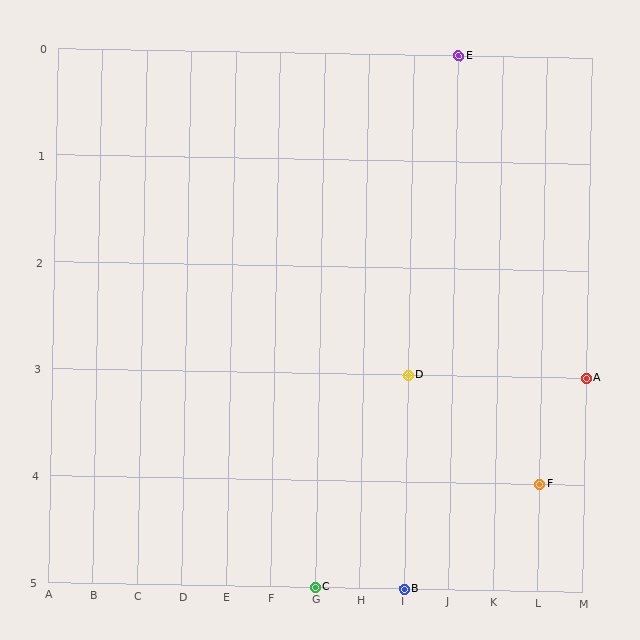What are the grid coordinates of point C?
Point C is at grid coordinates (G, 5).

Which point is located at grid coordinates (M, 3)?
Point A is at (M, 3).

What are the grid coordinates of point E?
Point E is at grid coordinates (J, 0).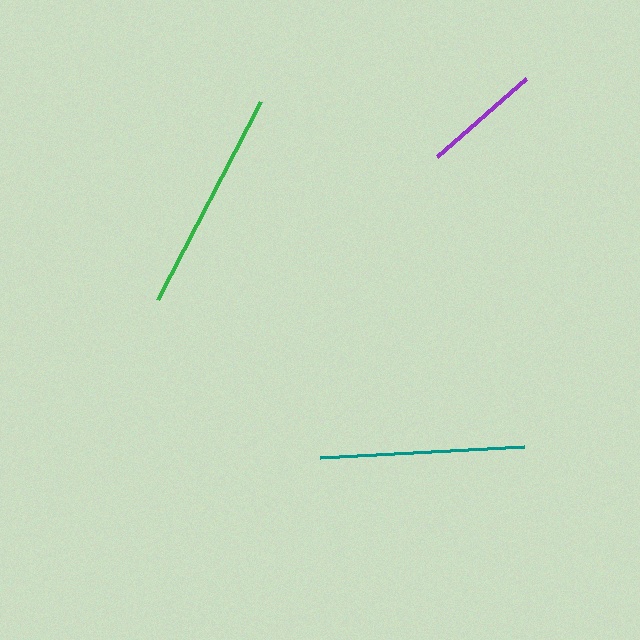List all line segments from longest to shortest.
From longest to shortest: green, teal, purple.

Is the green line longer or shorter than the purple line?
The green line is longer than the purple line.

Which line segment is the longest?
The green line is the longest at approximately 223 pixels.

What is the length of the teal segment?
The teal segment is approximately 205 pixels long.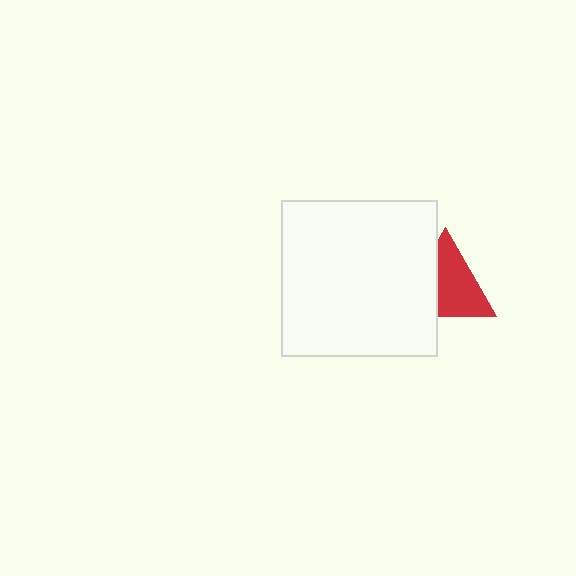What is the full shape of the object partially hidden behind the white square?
The partially hidden object is a red triangle.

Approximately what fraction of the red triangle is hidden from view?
Roughly 36% of the red triangle is hidden behind the white square.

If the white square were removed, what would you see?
You would see the complete red triangle.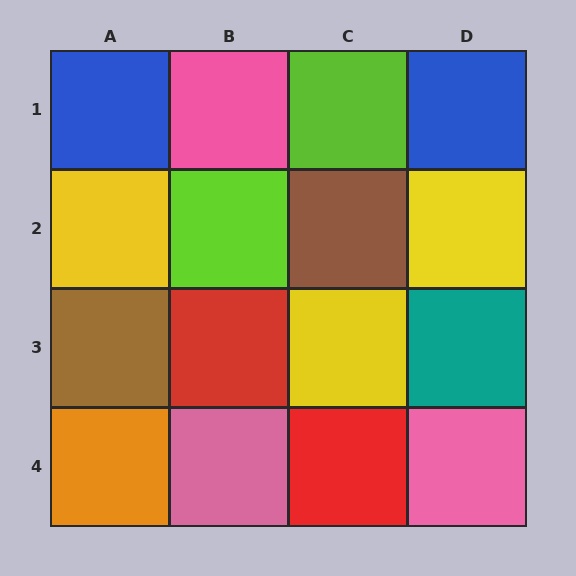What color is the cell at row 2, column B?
Lime.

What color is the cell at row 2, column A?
Yellow.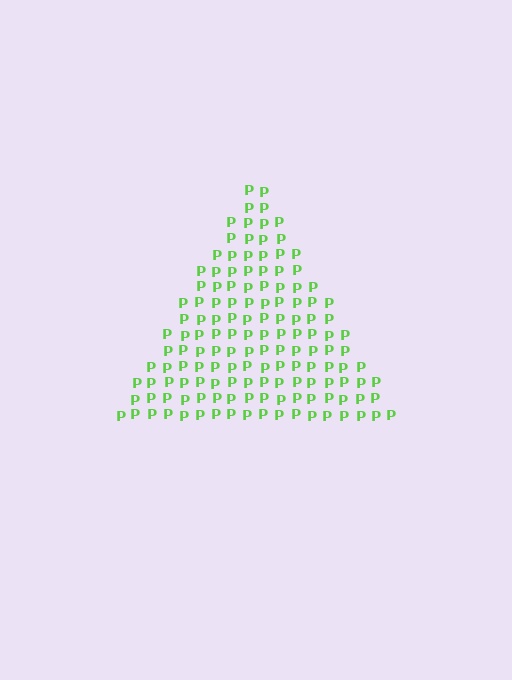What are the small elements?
The small elements are letter P's.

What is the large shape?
The large shape is a triangle.